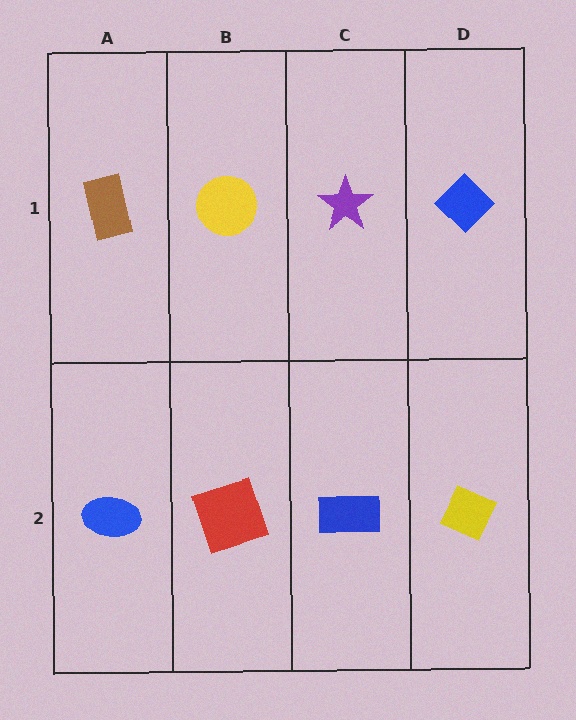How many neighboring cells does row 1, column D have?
2.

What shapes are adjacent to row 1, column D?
A yellow diamond (row 2, column D), a purple star (row 1, column C).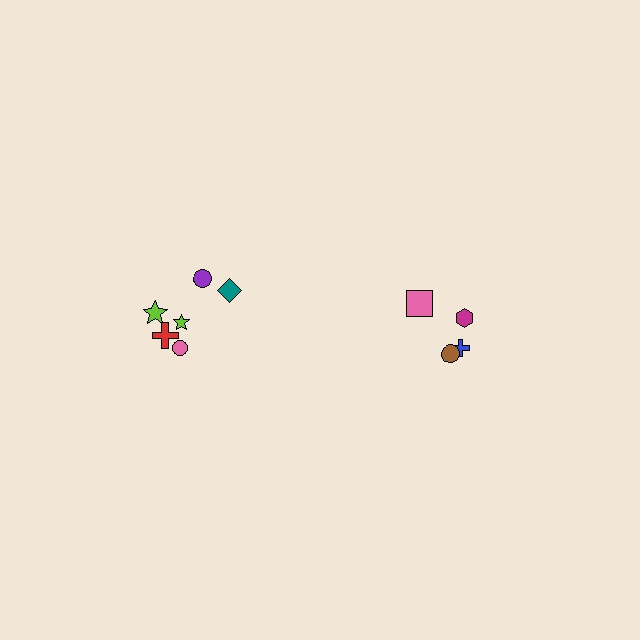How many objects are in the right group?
There are 4 objects.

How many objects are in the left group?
There are 6 objects.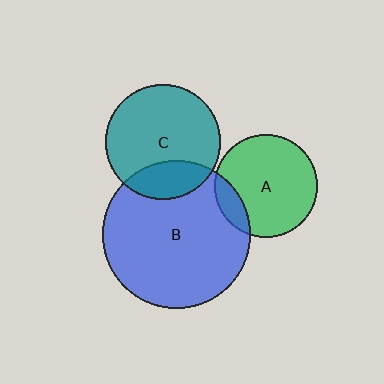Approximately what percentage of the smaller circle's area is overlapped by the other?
Approximately 25%.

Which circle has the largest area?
Circle B (blue).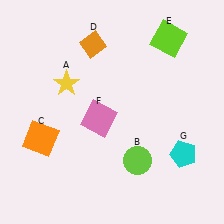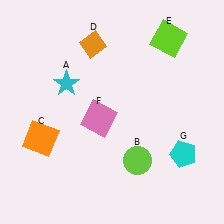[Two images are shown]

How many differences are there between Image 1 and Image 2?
There is 1 difference between the two images.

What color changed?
The star (A) changed from yellow in Image 1 to cyan in Image 2.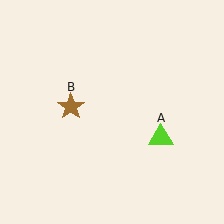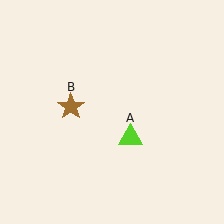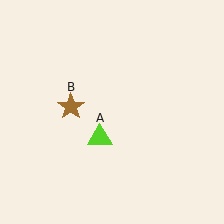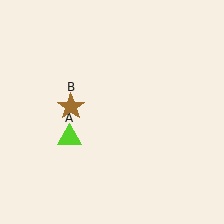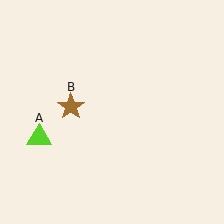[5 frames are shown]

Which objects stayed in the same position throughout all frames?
Brown star (object B) remained stationary.